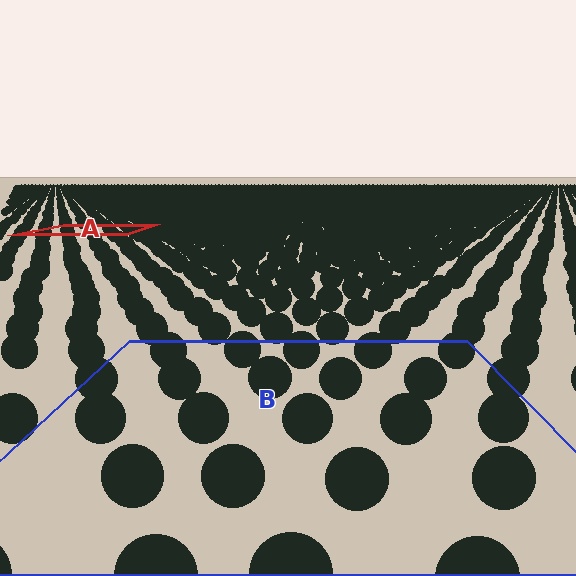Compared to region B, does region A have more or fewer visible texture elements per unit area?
Region A has more texture elements per unit area — they are packed more densely because it is farther away.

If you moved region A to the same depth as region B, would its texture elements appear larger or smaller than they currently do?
They would appear larger. At a closer depth, the same texture elements are projected at a bigger on-screen size.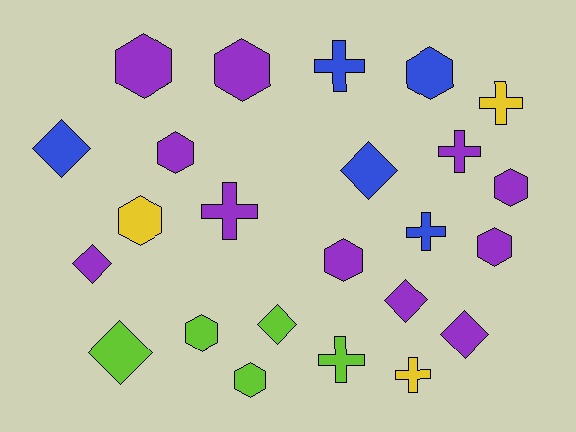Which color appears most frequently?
Purple, with 11 objects.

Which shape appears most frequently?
Hexagon, with 10 objects.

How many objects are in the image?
There are 24 objects.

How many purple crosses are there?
There are 2 purple crosses.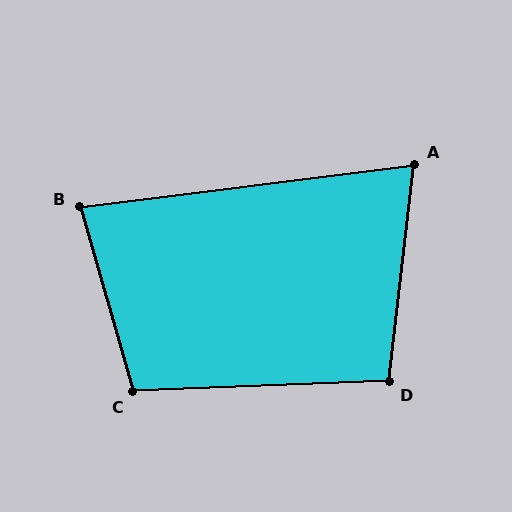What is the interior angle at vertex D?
Approximately 99 degrees (obtuse).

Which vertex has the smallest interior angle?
A, at approximately 76 degrees.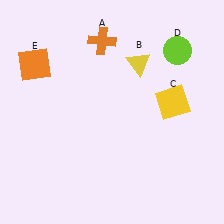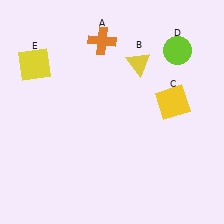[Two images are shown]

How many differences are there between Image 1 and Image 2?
There is 1 difference between the two images.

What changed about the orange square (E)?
In Image 1, E is orange. In Image 2, it changed to yellow.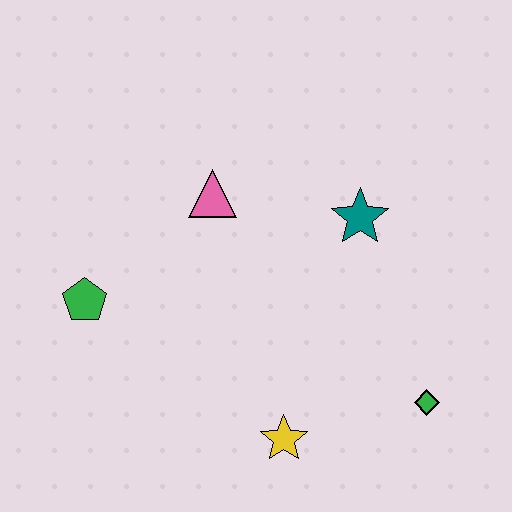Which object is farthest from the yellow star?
The pink triangle is farthest from the yellow star.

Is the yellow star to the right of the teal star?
No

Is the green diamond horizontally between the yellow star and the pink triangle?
No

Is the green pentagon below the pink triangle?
Yes